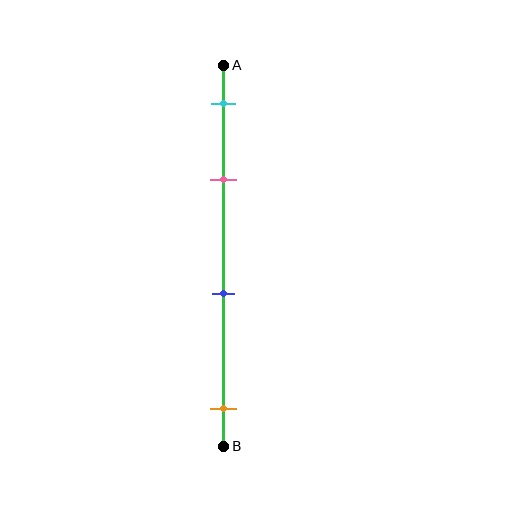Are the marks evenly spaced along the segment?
No, the marks are not evenly spaced.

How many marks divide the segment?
There are 4 marks dividing the segment.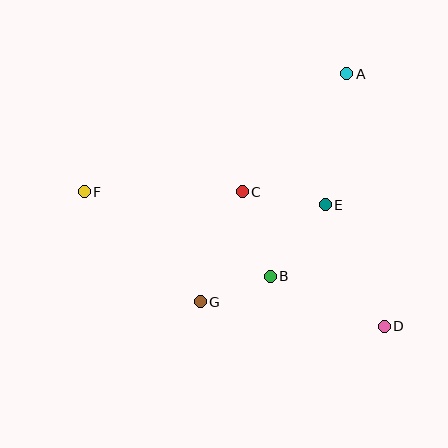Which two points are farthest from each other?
Points D and F are farthest from each other.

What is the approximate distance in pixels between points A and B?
The distance between A and B is approximately 216 pixels.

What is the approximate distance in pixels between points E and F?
The distance between E and F is approximately 241 pixels.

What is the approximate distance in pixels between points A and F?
The distance between A and F is approximately 288 pixels.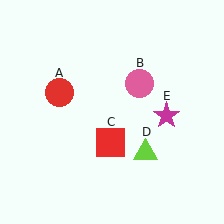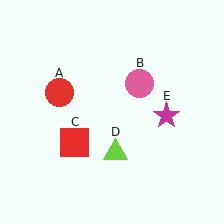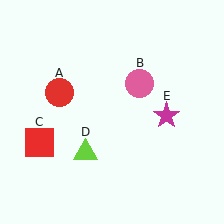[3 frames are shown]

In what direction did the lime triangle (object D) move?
The lime triangle (object D) moved left.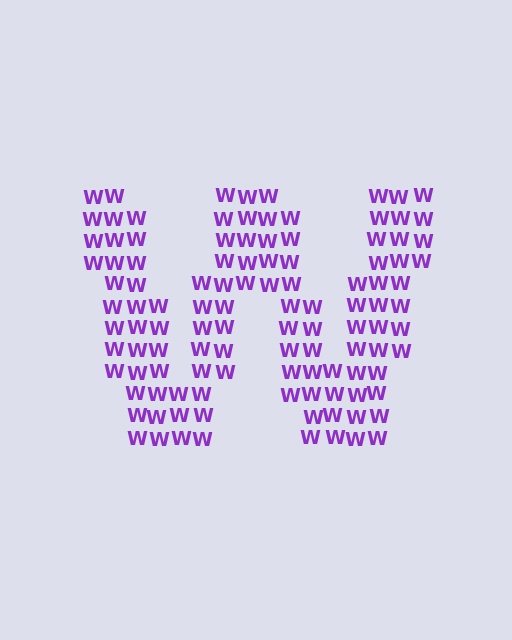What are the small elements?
The small elements are letter W's.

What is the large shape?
The large shape is the letter W.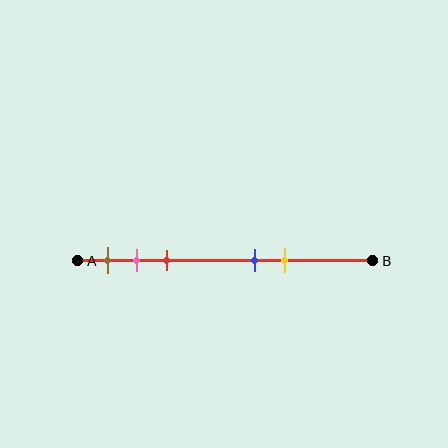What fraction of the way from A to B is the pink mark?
The pink mark is approximately 20% (0.2) of the way from A to B.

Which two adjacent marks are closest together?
The pink and red marks are the closest adjacent pair.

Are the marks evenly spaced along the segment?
No, the marks are not evenly spaced.